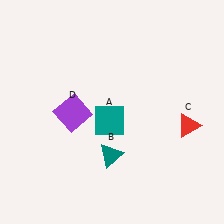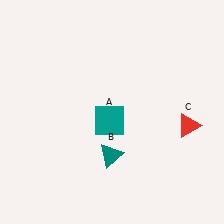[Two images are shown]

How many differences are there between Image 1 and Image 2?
There is 1 difference between the two images.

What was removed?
The purple square (D) was removed in Image 2.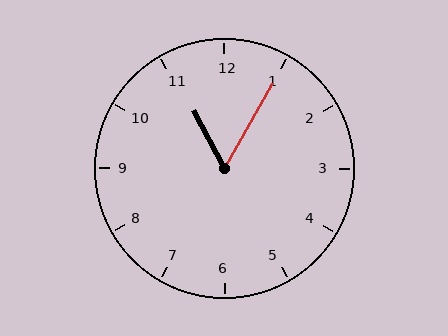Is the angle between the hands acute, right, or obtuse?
It is acute.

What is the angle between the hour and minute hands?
Approximately 58 degrees.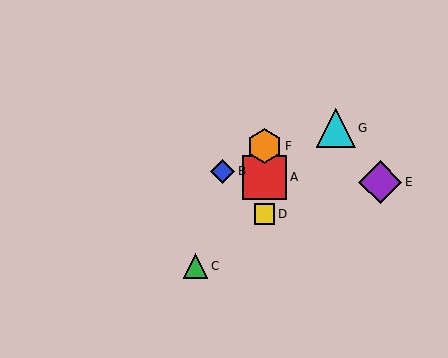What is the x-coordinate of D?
Object D is at x≈265.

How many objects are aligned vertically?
3 objects (A, D, F) are aligned vertically.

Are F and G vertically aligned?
No, F is at x≈265 and G is at x≈336.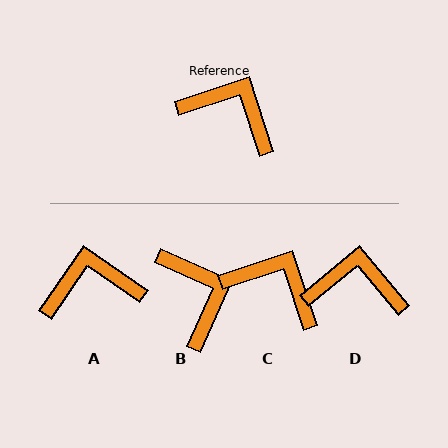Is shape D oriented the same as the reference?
No, it is off by about 21 degrees.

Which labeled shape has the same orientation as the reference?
C.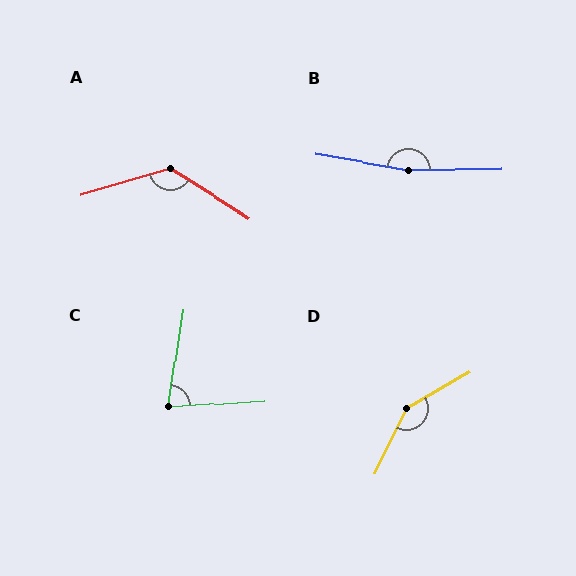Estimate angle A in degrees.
Approximately 131 degrees.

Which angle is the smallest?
C, at approximately 78 degrees.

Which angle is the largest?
B, at approximately 170 degrees.